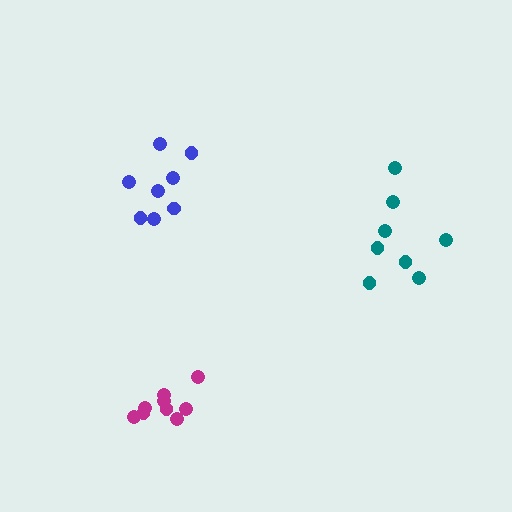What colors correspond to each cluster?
The clusters are colored: magenta, teal, blue.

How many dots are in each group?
Group 1: 9 dots, Group 2: 8 dots, Group 3: 8 dots (25 total).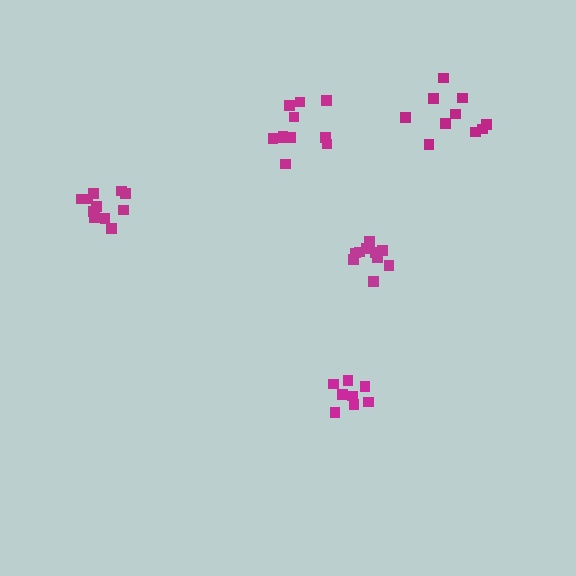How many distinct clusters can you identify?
There are 5 distinct clusters.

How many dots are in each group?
Group 1: 8 dots, Group 2: 11 dots, Group 3: 10 dots, Group 4: 11 dots, Group 5: 10 dots (50 total).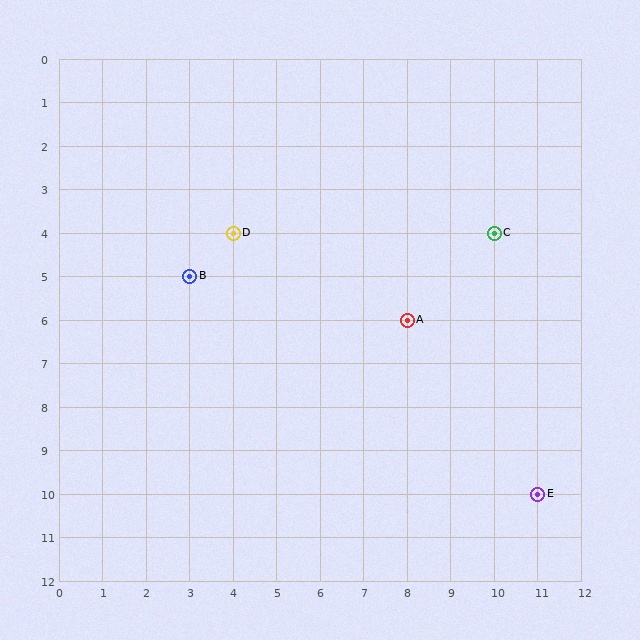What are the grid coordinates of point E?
Point E is at grid coordinates (11, 10).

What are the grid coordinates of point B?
Point B is at grid coordinates (3, 5).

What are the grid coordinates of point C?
Point C is at grid coordinates (10, 4).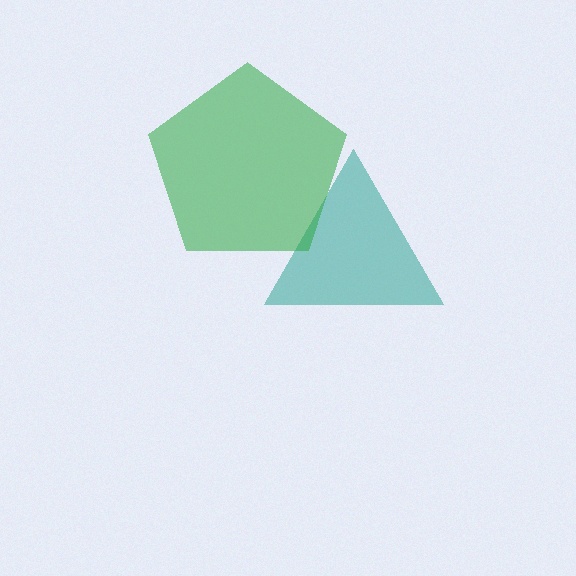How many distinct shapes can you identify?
There are 2 distinct shapes: a teal triangle, a green pentagon.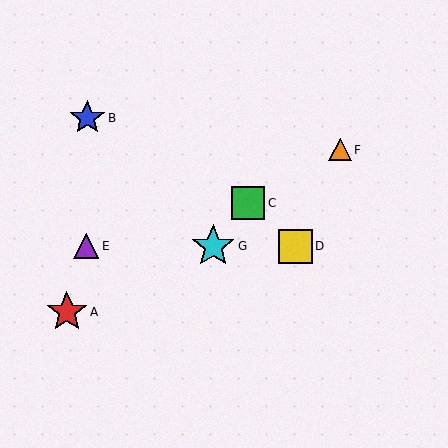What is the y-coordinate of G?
Object G is at y≈246.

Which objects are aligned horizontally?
Objects D, E, G are aligned horizontally.